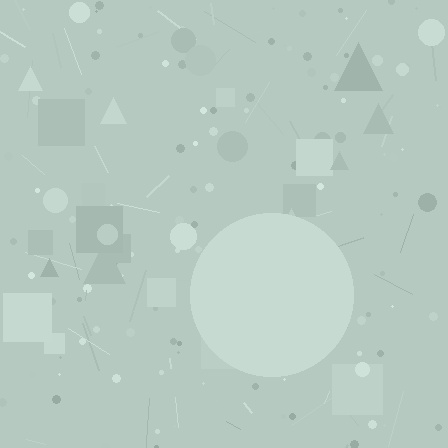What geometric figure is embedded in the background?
A circle is embedded in the background.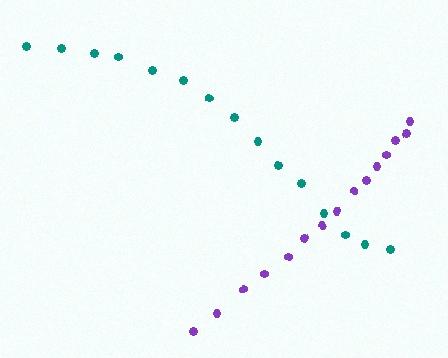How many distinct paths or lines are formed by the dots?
There are 2 distinct paths.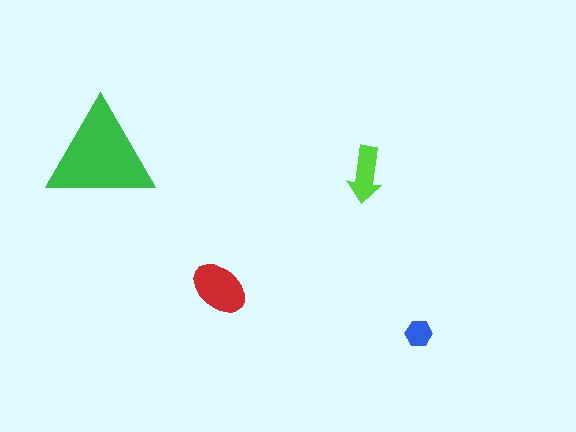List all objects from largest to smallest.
The green triangle, the red ellipse, the lime arrow, the blue hexagon.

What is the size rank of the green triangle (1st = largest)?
1st.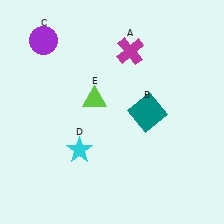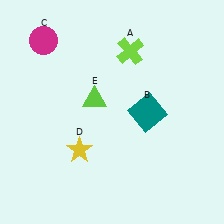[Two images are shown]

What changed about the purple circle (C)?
In Image 1, C is purple. In Image 2, it changed to magenta.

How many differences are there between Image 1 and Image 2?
There are 3 differences between the two images.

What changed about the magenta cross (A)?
In Image 1, A is magenta. In Image 2, it changed to lime.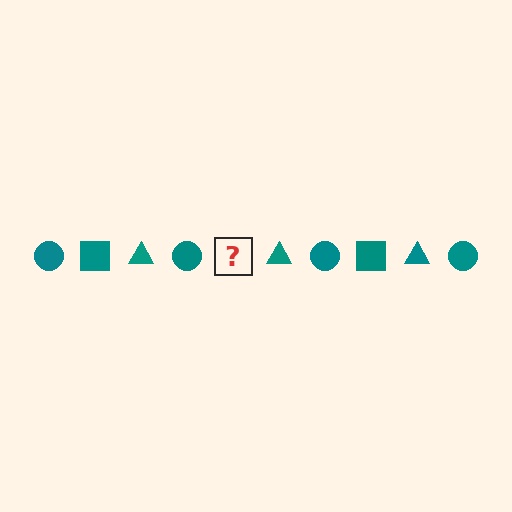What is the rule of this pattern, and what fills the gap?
The rule is that the pattern cycles through circle, square, triangle shapes in teal. The gap should be filled with a teal square.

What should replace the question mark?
The question mark should be replaced with a teal square.